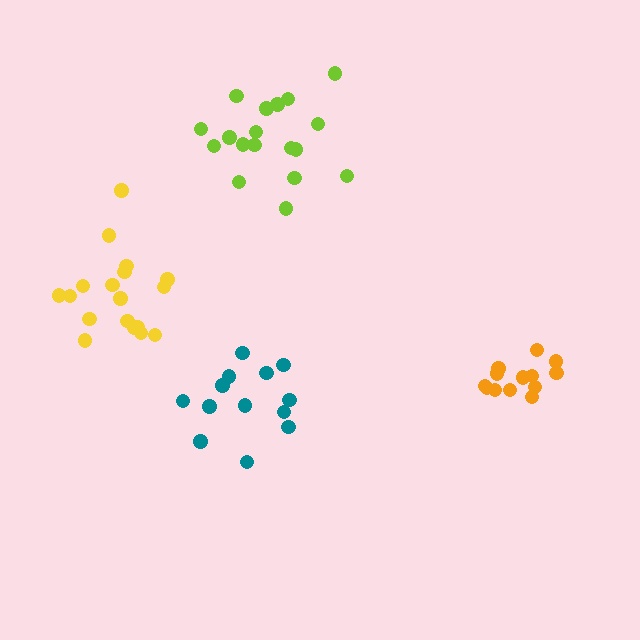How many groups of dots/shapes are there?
There are 4 groups.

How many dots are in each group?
Group 1: 13 dots, Group 2: 18 dots, Group 3: 18 dots, Group 4: 13 dots (62 total).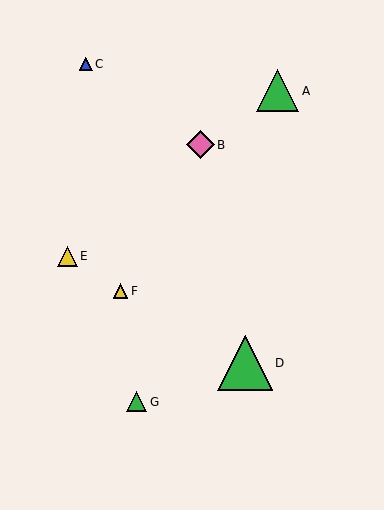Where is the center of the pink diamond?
The center of the pink diamond is at (200, 145).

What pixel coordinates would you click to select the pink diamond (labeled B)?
Click at (200, 145) to select the pink diamond B.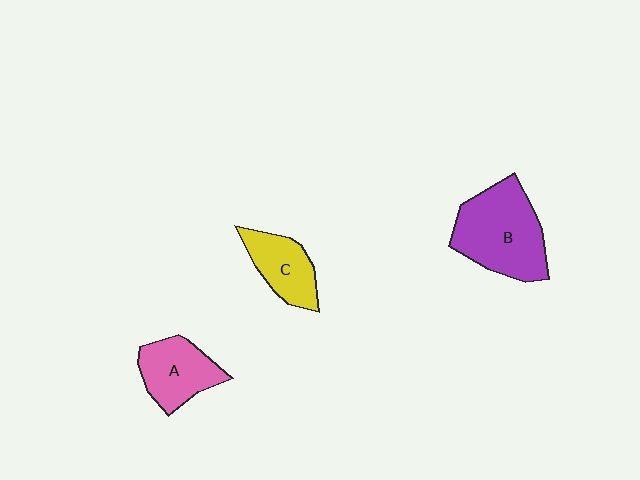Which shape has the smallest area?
Shape C (yellow).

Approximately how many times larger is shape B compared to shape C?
Approximately 1.8 times.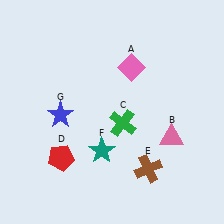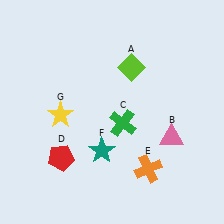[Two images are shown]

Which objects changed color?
A changed from pink to lime. E changed from brown to orange. G changed from blue to yellow.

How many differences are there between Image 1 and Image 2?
There are 3 differences between the two images.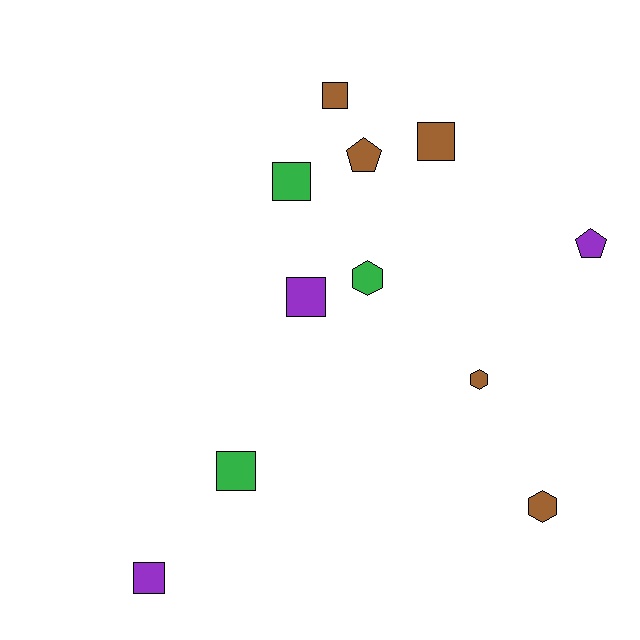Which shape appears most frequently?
Square, with 6 objects.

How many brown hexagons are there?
There are 2 brown hexagons.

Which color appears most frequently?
Brown, with 5 objects.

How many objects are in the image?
There are 11 objects.